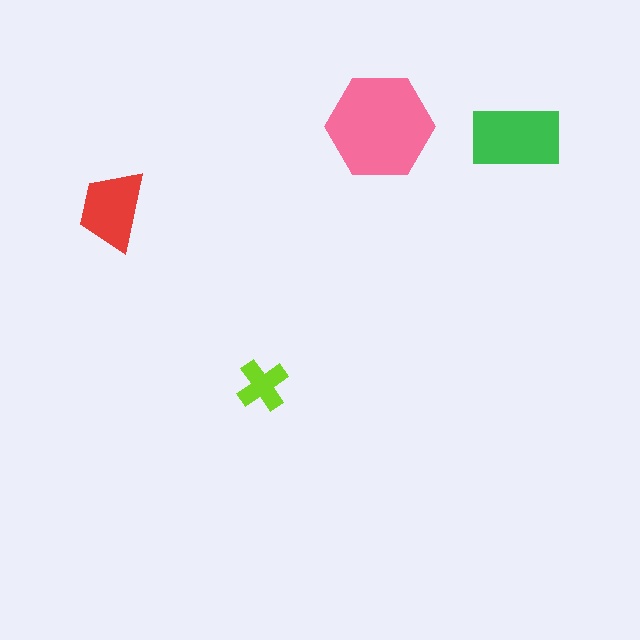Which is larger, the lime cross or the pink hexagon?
The pink hexagon.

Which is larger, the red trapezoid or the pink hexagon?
The pink hexagon.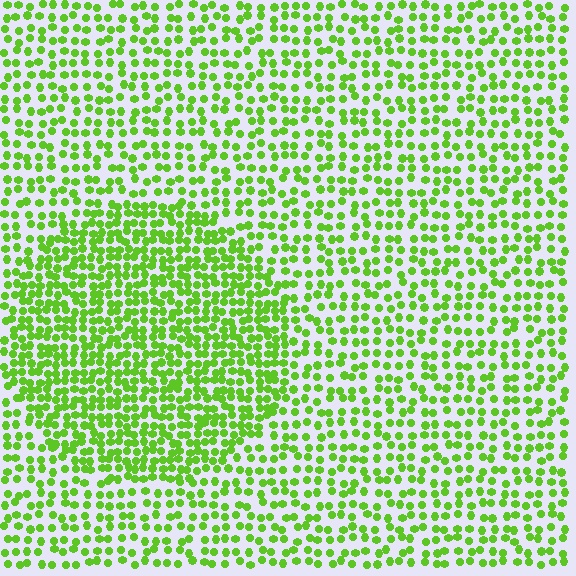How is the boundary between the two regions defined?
The boundary is defined by a change in element density (approximately 1.8x ratio). All elements are the same color, size, and shape.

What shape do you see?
I see a circle.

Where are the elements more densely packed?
The elements are more densely packed inside the circle boundary.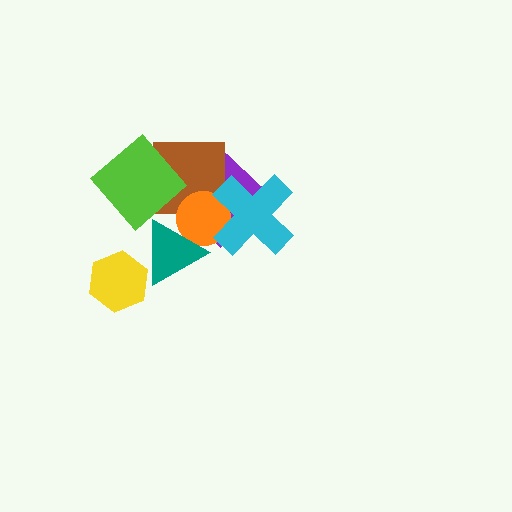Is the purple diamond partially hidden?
Yes, it is partially covered by another shape.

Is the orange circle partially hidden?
Yes, it is partially covered by another shape.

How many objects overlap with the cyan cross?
2 objects overlap with the cyan cross.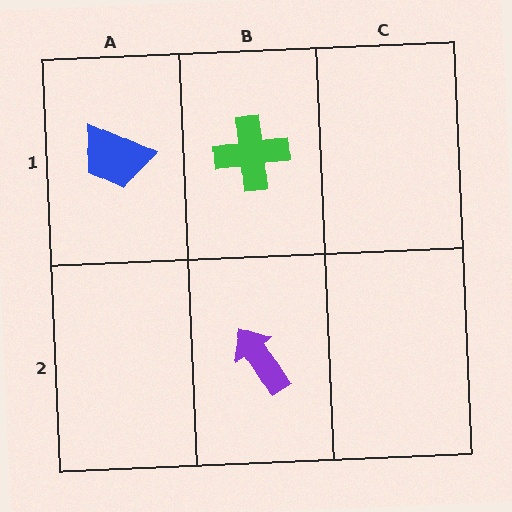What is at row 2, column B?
A purple arrow.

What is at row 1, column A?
A blue trapezoid.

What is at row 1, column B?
A green cross.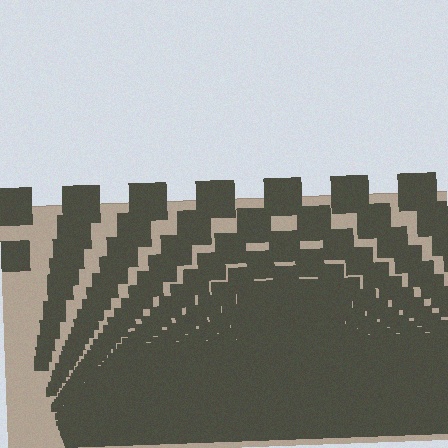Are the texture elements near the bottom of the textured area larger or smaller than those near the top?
Smaller. The gradient is inverted — elements near the bottom are smaller and denser.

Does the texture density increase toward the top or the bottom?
Density increases toward the bottom.